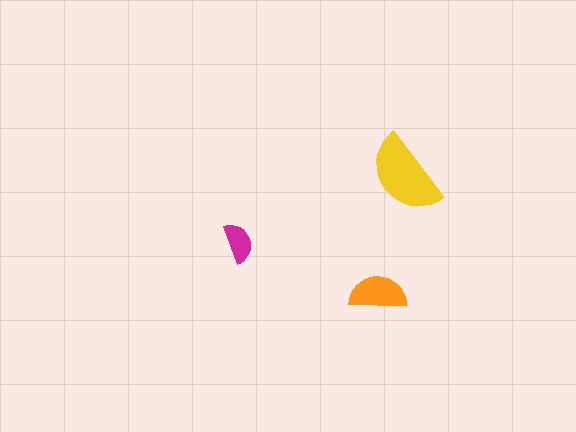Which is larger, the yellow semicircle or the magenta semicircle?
The yellow one.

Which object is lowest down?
The orange semicircle is bottommost.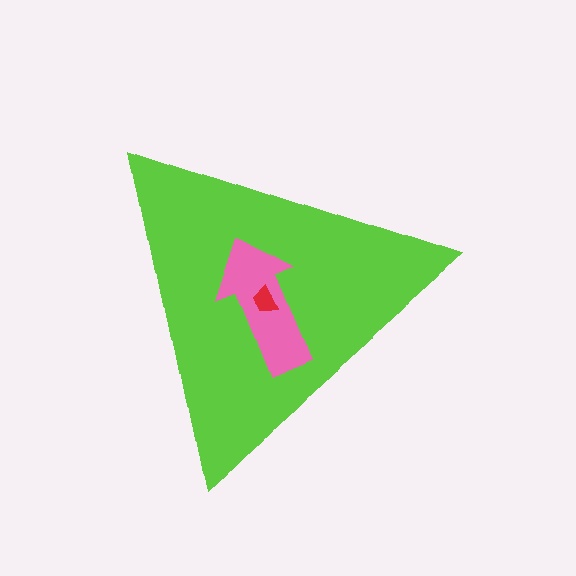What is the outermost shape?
The lime triangle.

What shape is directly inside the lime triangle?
The pink arrow.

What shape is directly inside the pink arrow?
The red trapezoid.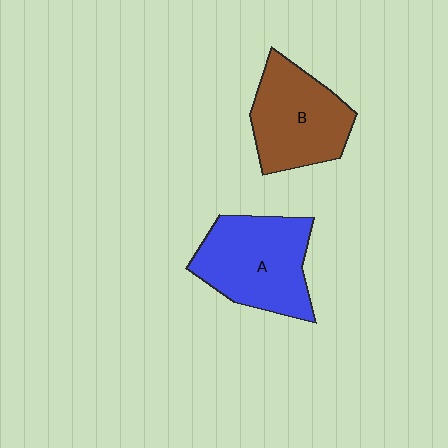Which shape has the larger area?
Shape A (blue).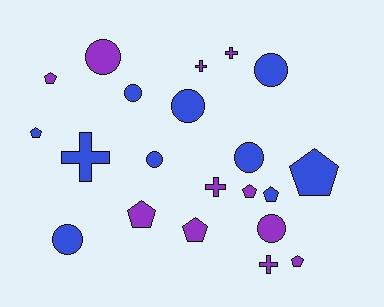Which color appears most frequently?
Purple, with 11 objects.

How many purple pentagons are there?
There are 5 purple pentagons.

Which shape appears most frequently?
Pentagon, with 8 objects.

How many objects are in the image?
There are 21 objects.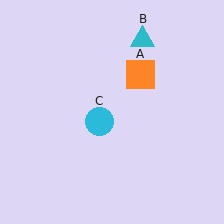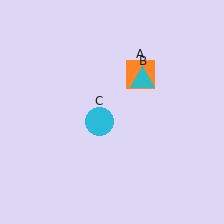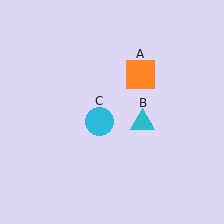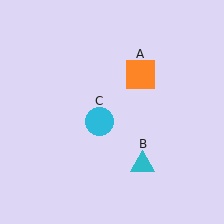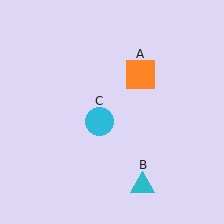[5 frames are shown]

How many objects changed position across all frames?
1 object changed position: cyan triangle (object B).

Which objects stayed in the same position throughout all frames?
Orange square (object A) and cyan circle (object C) remained stationary.